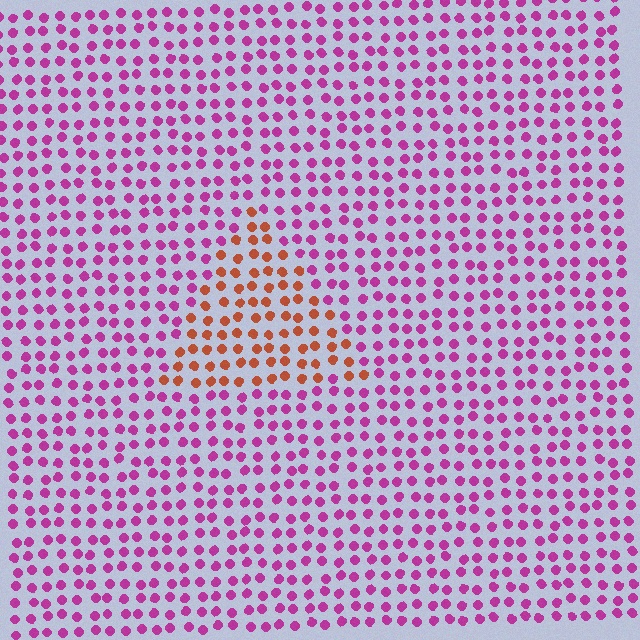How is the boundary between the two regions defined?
The boundary is defined purely by a slight shift in hue (about 59 degrees). Spacing, size, and orientation are identical on both sides.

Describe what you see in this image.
The image is filled with small magenta elements in a uniform arrangement. A triangle-shaped region is visible where the elements are tinted to a slightly different hue, forming a subtle color boundary.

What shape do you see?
I see a triangle.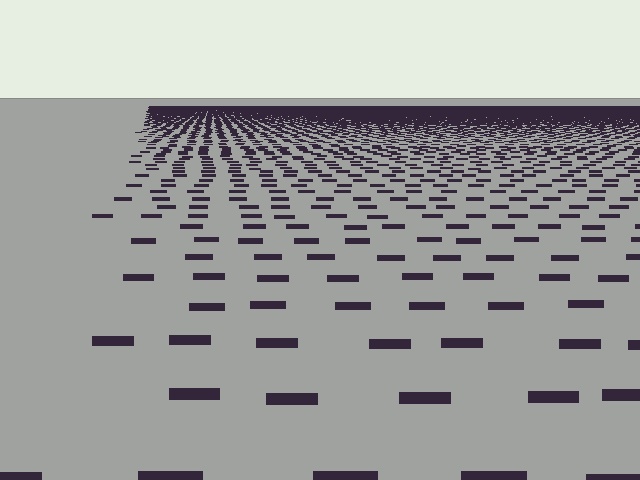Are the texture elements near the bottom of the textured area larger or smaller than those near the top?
Larger. Near the bottom, elements are closer to the viewer and appear at a bigger on-screen size.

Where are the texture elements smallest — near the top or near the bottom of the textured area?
Near the top.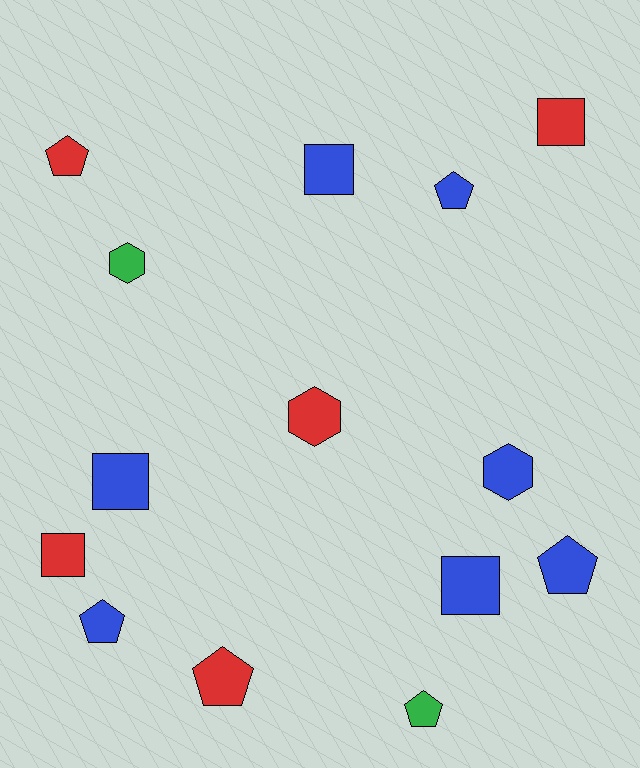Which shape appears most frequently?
Pentagon, with 6 objects.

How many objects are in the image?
There are 14 objects.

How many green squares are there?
There are no green squares.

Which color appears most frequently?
Blue, with 7 objects.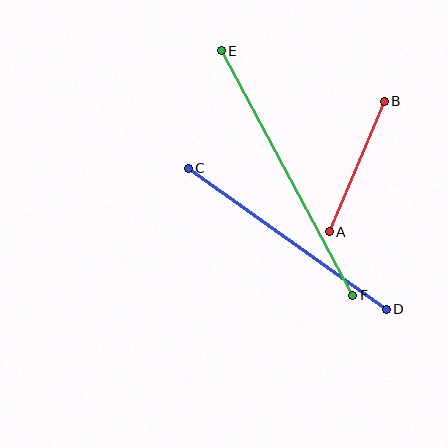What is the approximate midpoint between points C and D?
The midpoint is at approximately (287, 239) pixels.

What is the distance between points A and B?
The distance is approximately 141 pixels.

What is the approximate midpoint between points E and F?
The midpoint is at approximately (287, 173) pixels.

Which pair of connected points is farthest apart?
Points E and F are farthest apart.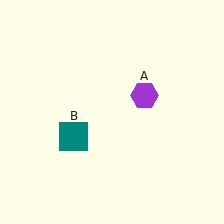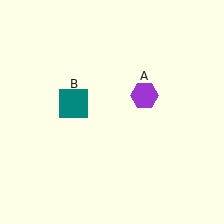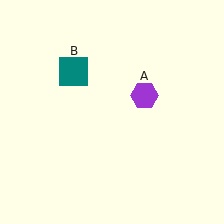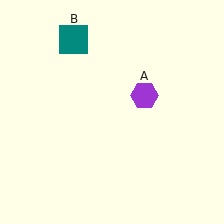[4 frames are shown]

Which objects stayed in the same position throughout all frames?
Purple hexagon (object A) remained stationary.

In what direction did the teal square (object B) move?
The teal square (object B) moved up.